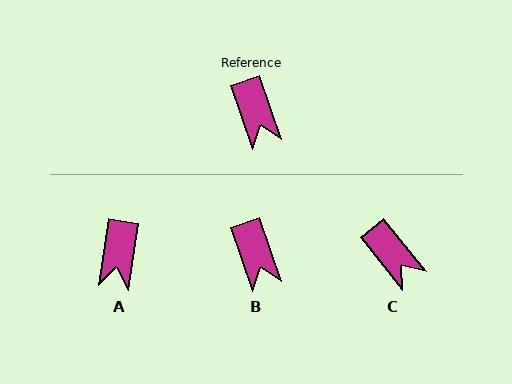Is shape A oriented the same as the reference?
No, it is off by about 27 degrees.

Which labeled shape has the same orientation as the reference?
B.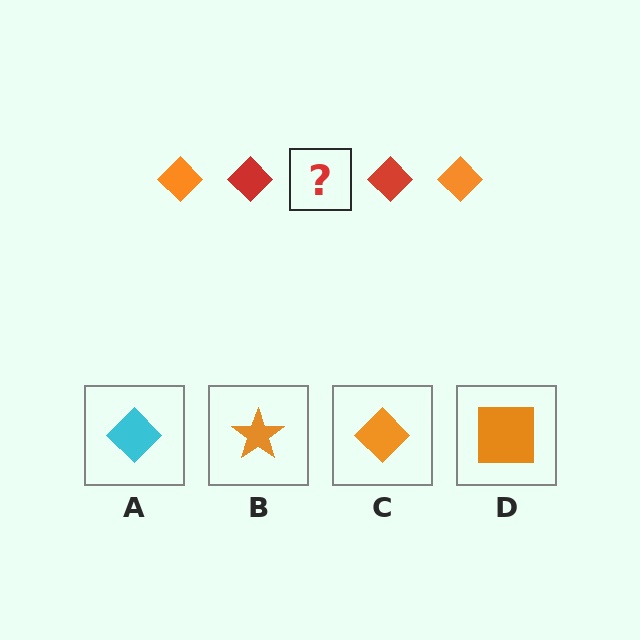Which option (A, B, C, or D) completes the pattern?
C.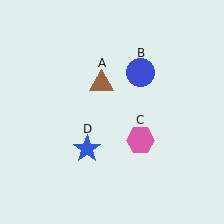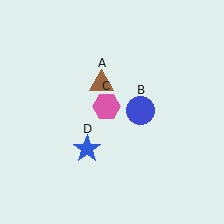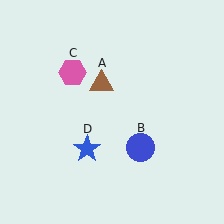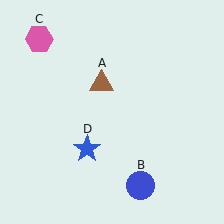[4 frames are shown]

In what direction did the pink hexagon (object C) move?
The pink hexagon (object C) moved up and to the left.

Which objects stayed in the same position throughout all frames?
Brown triangle (object A) and blue star (object D) remained stationary.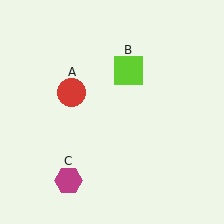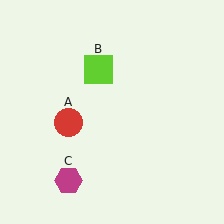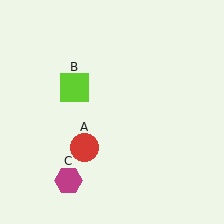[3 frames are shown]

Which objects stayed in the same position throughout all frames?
Magenta hexagon (object C) remained stationary.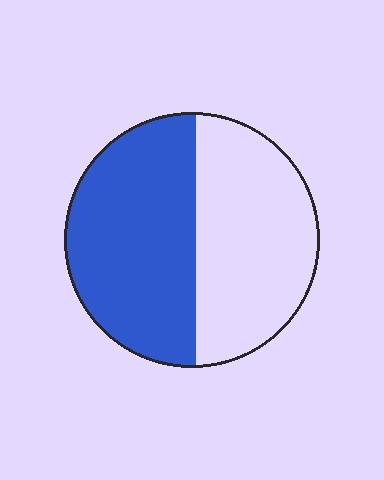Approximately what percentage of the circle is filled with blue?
Approximately 50%.